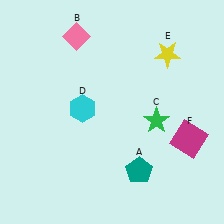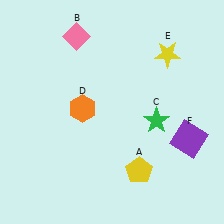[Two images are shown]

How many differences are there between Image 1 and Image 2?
There are 3 differences between the two images.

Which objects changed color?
A changed from teal to yellow. D changed from cyan to orange. F changed from magenta to purple.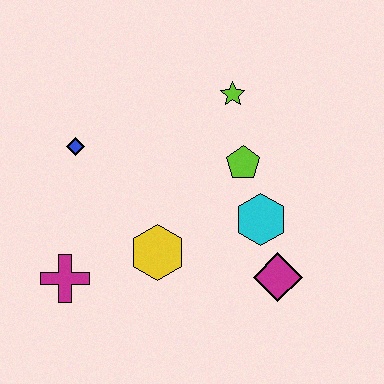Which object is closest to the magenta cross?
The yellow hexagon is closest to the magenta cross.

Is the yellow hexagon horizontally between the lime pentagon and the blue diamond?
Yes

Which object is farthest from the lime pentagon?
The magenta cross is farthest from the lime pentagon.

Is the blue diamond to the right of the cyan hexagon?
No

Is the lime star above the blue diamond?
Yes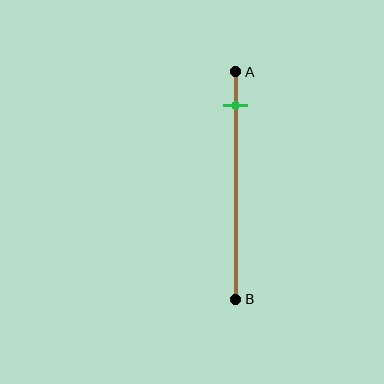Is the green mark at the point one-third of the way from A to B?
No, the mark is at about 15% from A, not at the 33% one-third point.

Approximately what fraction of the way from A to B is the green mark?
The green mark is approximately 15% of the way from A to B.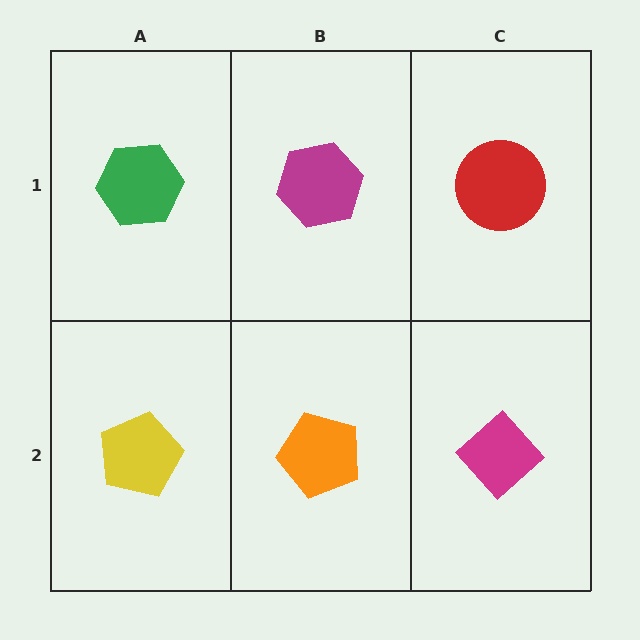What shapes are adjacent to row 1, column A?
A yellow pentagon (row 2, column A), a magenta hexagon (row 1, column B).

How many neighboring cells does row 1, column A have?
2.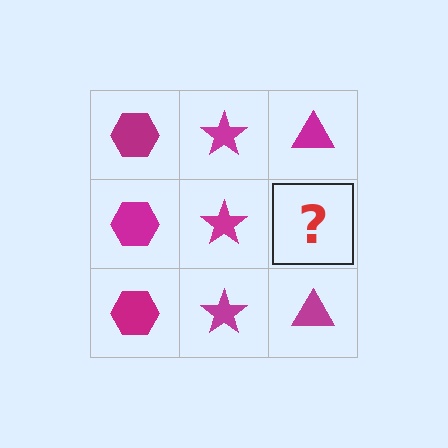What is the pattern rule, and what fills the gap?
The rule is that each column has a consistent shape. The gap should be filled with a magenta triangle.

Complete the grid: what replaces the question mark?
The question mark should be replaced with a magenta triangle.